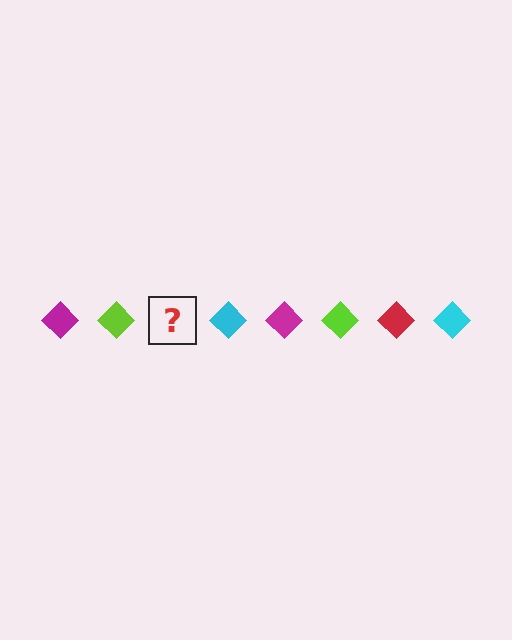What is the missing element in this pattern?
The missing element is a red diamond.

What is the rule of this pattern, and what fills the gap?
The rule is that the pattern cycles through magenta, lime, red, cyan diamonds. The gap should be filled with a red diamond.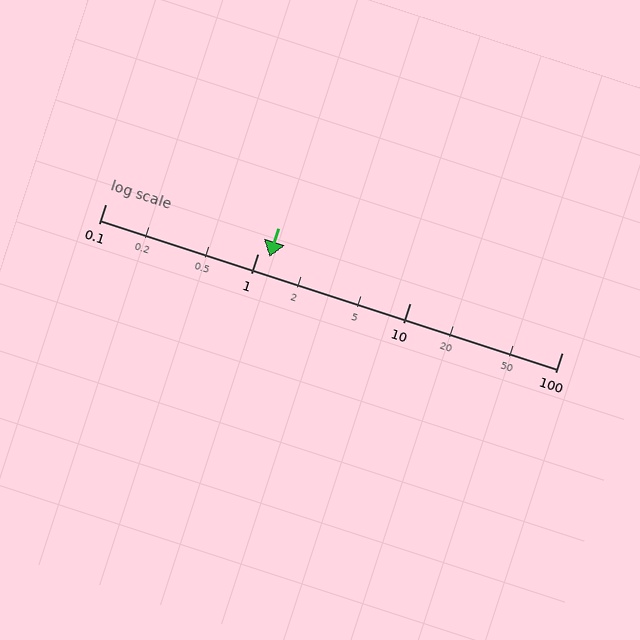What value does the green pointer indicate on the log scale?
The pointer indicates approximately 1.2.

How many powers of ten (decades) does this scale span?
The scale spans 3 decades, from 0.1 to 100.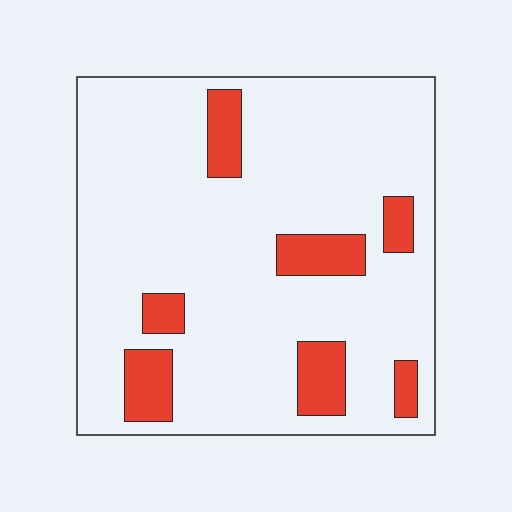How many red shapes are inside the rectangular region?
7.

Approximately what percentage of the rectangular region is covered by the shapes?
Approximately 15%.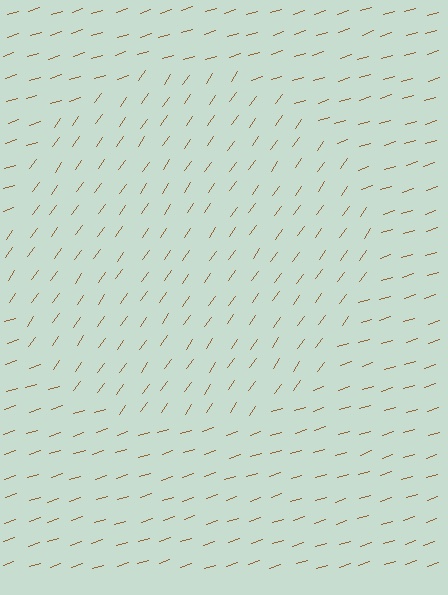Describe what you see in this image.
The image is filled with small brown line segments. A circle region in the image has lines oriented differently from the surrounding lines, creating a visible texture boundary.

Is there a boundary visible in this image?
Yes, there is a texture boundary formed by a change in line orientation.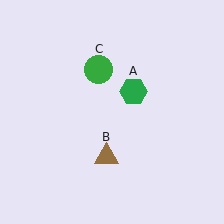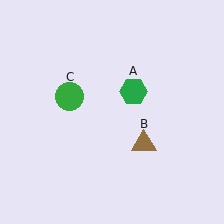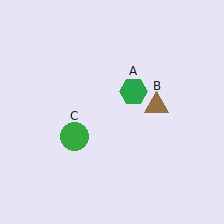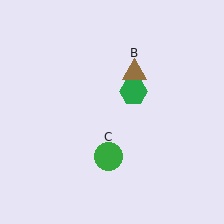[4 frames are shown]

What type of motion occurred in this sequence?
The brown triangle (object B), green circle (object C) rotated counterclockwise around the center of the scene.